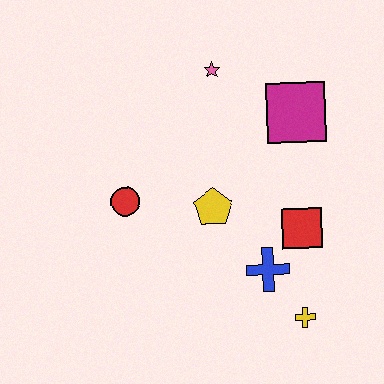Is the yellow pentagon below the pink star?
Yes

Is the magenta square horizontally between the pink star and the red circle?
No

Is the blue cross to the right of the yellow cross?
No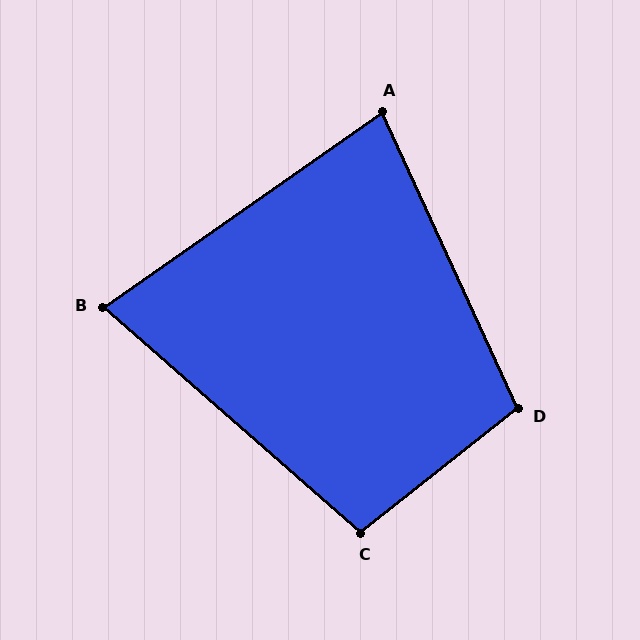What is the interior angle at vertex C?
Approximately 100 degrees (obtuse).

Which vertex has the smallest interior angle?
B, at approximately 76 degrees.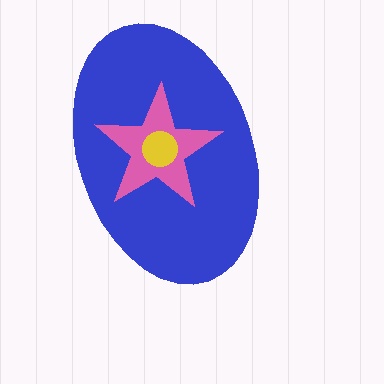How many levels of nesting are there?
3.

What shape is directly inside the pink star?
The yellow circle.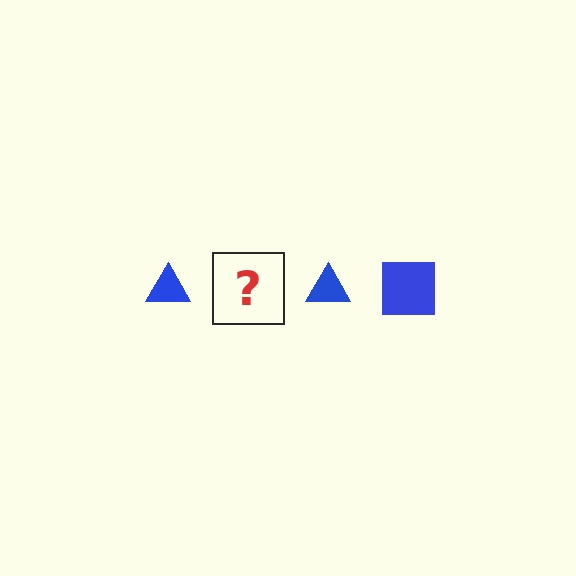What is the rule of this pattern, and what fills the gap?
The rule is that the pattern cycles through triangle, square shapes in blue. The gap should be filled with a blue square.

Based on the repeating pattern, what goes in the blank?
The blank should be a blue square.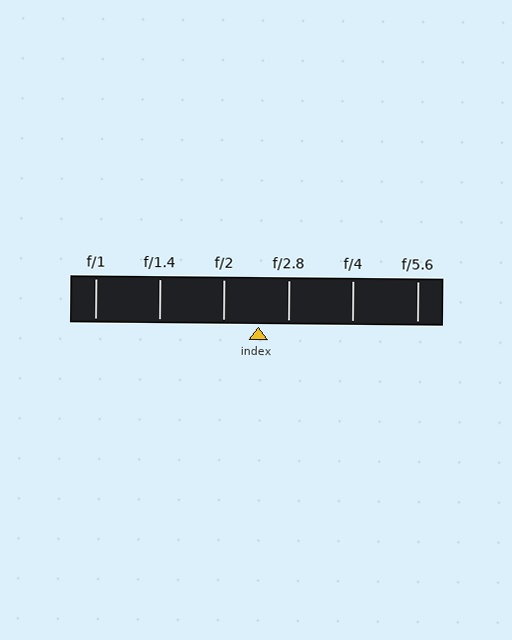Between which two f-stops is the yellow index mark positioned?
The index mark is between f/2 and f/2.8.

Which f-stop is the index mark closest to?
The index mark is closest to f/2.8.